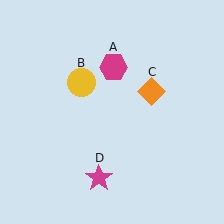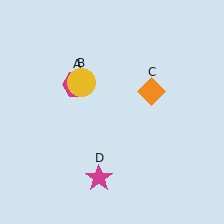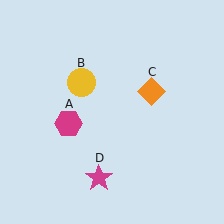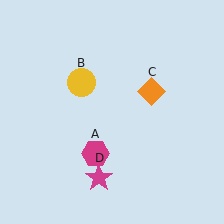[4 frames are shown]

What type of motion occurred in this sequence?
The magenta hexagon (object A) rotated counterclockwise around the center of the scene.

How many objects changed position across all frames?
1 object changed position: magenta hexagon (object A).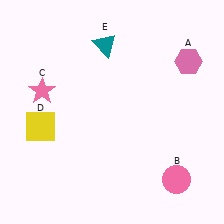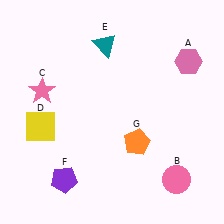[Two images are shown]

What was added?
A purple pentagon (F), an orange pentagon (G) were added in Image 2.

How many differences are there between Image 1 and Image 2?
There are 2 differences between the two images.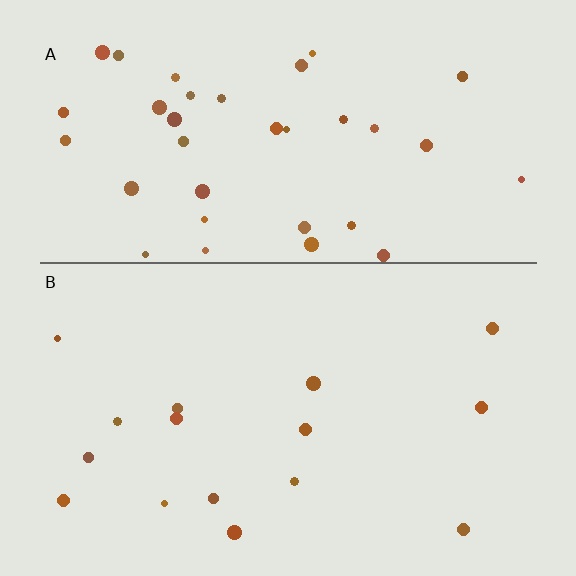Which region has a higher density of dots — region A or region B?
A (the top).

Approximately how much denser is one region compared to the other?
Approximately 2.3× — region A over region B.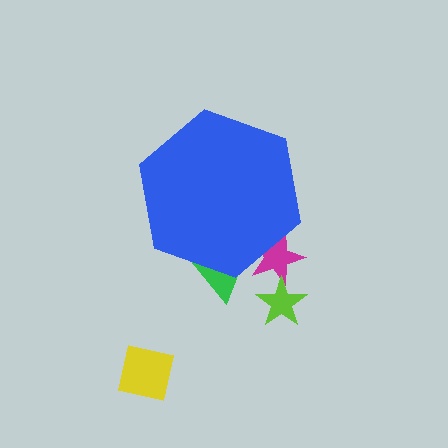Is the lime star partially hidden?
No, the lime star is fully visible.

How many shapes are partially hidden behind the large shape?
2 shapes are partially hidden.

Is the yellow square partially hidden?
No, the yellow square is fully visible.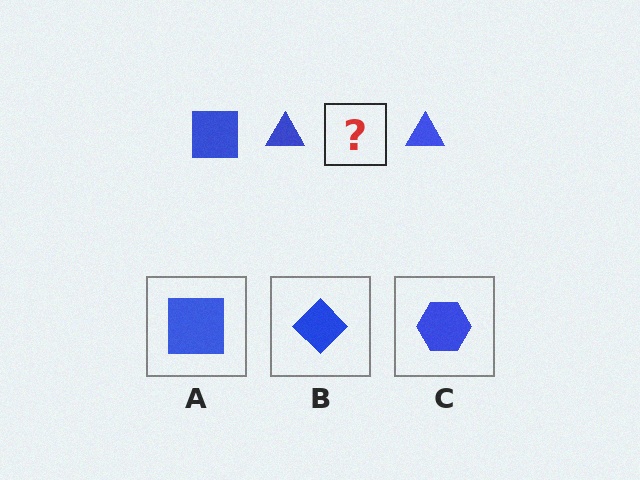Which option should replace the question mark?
Option A.